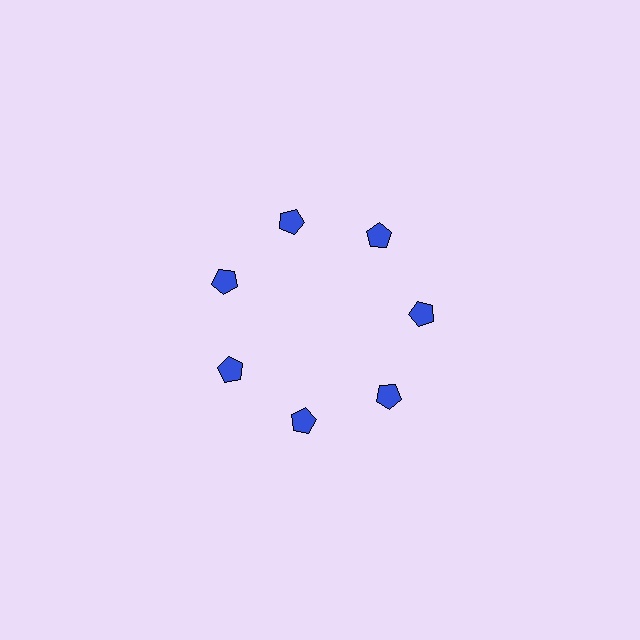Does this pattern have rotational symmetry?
Yes, this pattern has 7-fold rotational symmetry. It looks the same after rotating 51 degrees around the center.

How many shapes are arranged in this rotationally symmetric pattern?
There are 7 shapes, arranged in 7 groups of 1.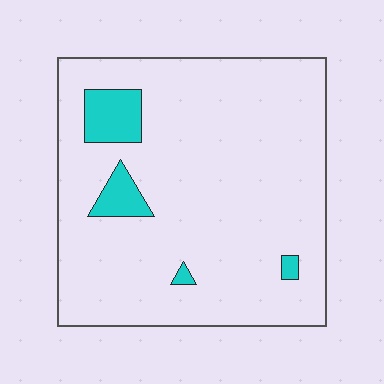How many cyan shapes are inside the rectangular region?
4.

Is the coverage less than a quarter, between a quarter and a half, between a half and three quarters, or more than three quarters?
Less than a quarter.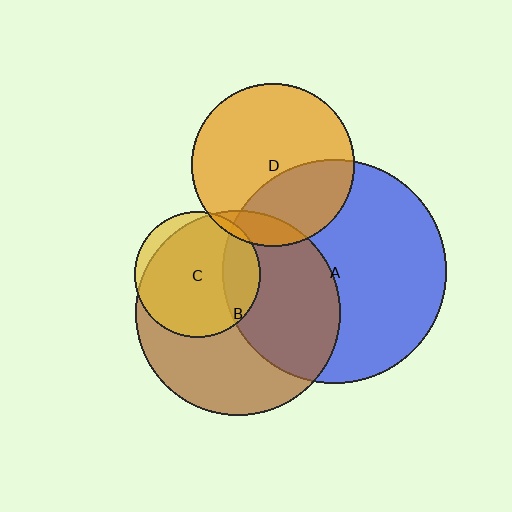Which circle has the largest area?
Circle A (blue).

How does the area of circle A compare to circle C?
Approximately 3.2 times.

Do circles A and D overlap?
Yes.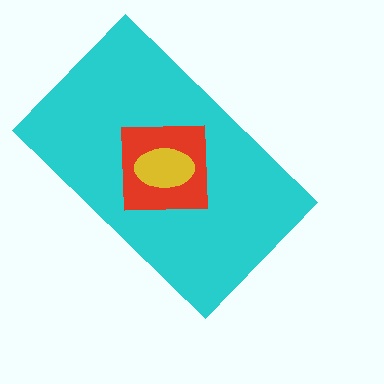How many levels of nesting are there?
3.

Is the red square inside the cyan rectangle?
Yes.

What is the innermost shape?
The yellow ellipse.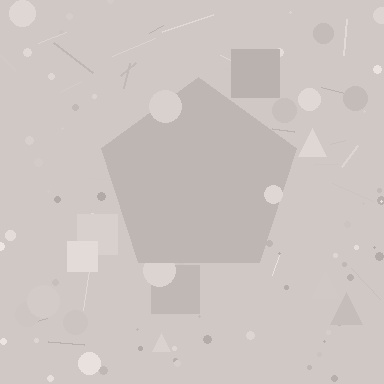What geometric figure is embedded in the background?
A pentagon is embedded in the background.